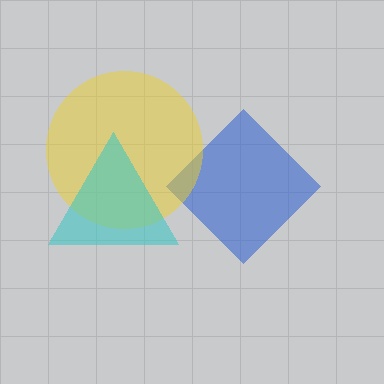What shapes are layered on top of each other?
The layered shapes are: a blue diamond, a yellow circle, a cyan triangle.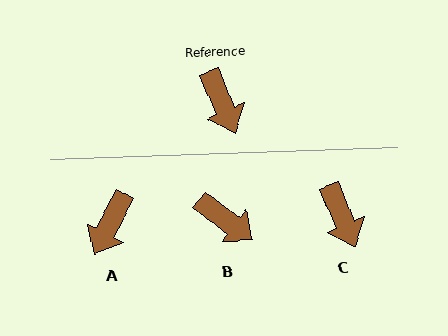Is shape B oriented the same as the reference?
No, it is off by about 30 degrees.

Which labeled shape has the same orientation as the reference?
C.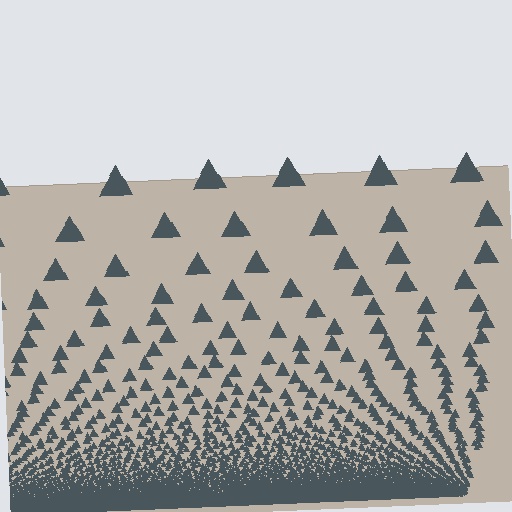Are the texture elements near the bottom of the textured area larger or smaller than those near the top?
Smaller. The gradient is inverted — elements near the bottom are smaller and denser.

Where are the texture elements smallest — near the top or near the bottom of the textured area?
Near the bottom.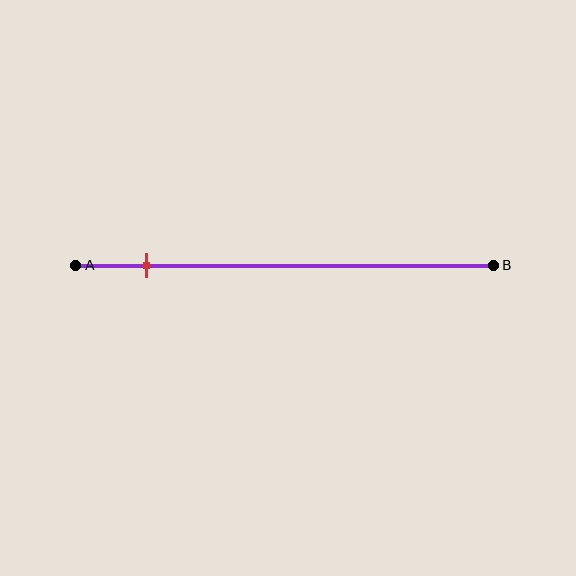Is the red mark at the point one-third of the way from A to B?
No, the mark is at about 15% from A, not at the 33% one-third point.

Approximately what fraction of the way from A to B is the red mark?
The red mark is approximately 15% of the way from A to B.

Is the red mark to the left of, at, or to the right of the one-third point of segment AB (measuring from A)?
The red mark is to the left of the one-third point of segment AB.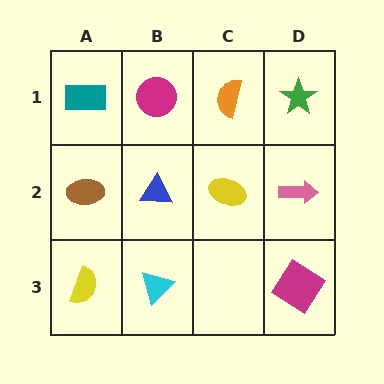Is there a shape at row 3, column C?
No, that cell is empty.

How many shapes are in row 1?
4 shapes.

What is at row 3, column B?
A cyan triangle.